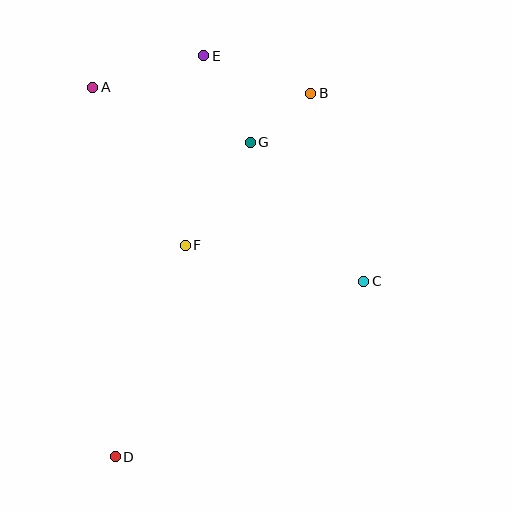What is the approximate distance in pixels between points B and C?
The distance between B and C is approximately 195 pixels.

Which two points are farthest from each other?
Points B and D are farthest from each other.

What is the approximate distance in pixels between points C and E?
The distance between C and E is approximately 276 pixels.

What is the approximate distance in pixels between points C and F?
The distance between C and F is approximately 182 pixels.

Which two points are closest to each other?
Points B and G are closest to each other.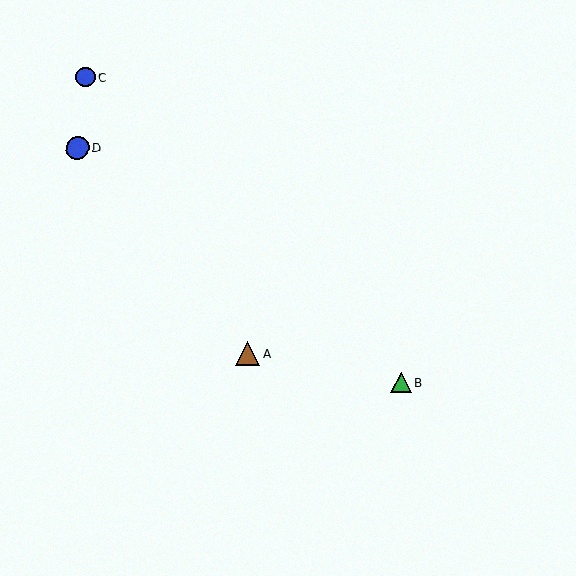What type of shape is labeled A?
Shape A is a brown triangle.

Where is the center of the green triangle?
The center of the green triangle is at (401, 383).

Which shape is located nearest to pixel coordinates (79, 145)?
The blue circle (labeled D) at (78, 148) is nearest to that location.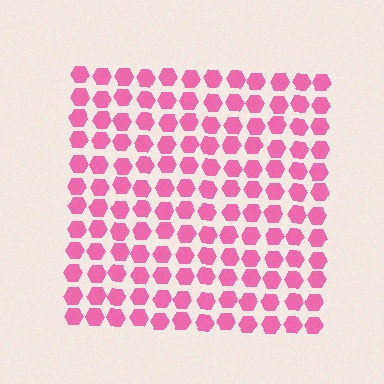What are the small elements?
The small elements are hexagons.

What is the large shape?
The large shape is a square.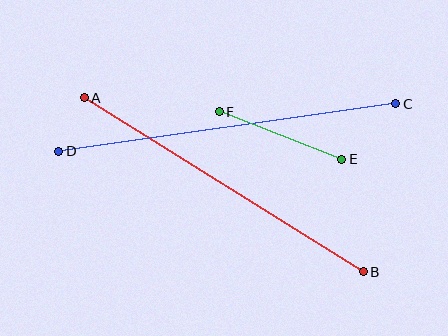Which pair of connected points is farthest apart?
Points C and D are farthest apart.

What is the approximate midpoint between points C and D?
The midpoint is at approximately (227, 128) pixels.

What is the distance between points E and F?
The distance is approximately 131 pixels.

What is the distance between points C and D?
The distance is approximately 341 pixels.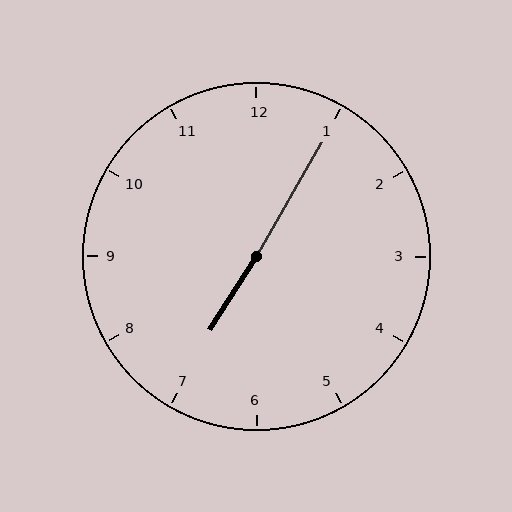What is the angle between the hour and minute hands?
Approximately 178 degrees.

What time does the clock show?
7:05.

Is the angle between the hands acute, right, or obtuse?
It is obtuse.